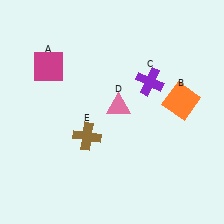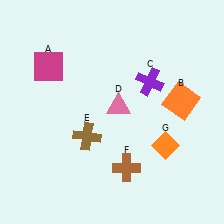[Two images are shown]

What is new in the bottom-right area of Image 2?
An orange diamond (G) was added in the bottom-right area of Image 2.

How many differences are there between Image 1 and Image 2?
There are 2 differences between the two images.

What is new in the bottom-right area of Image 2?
A brown cross (F) was added in the bottom-right area of Image 2.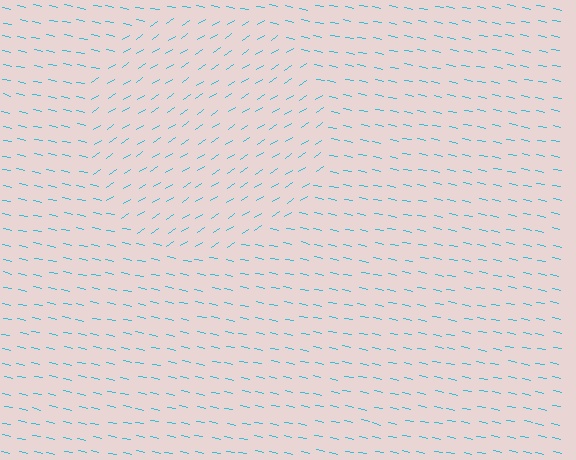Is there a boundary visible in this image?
Yes, there is a texture boundary formed by a change in line orientation.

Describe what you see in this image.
The image is filled with small cyan line segments. A circle region in the image has lines oriented differently from the surrounding lines, creating a visible texture boundary.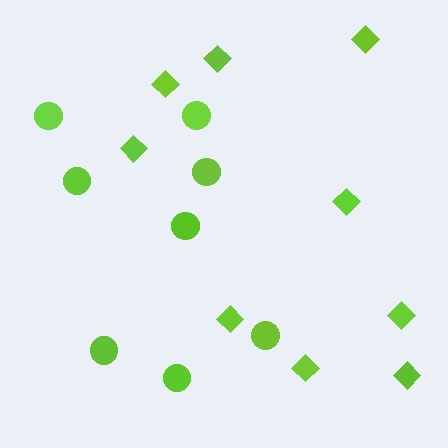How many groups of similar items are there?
There are 2 groups: one group of diamonds (9) and one group of circles (8).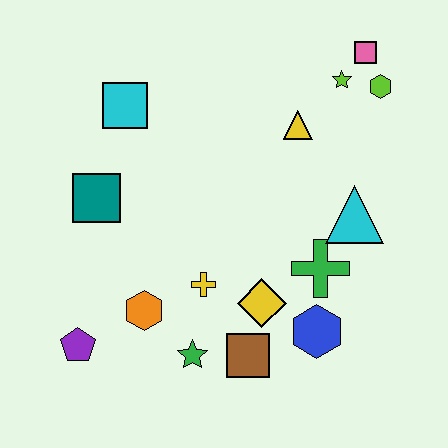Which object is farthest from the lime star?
The purple pentagon is farthest from the lime star.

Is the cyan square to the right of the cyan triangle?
No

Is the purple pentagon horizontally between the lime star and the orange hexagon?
No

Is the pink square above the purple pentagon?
Yes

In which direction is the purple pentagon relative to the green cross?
The purple pentagon is to the left of the green cross.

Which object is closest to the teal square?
The cyan square is closest to the teal square.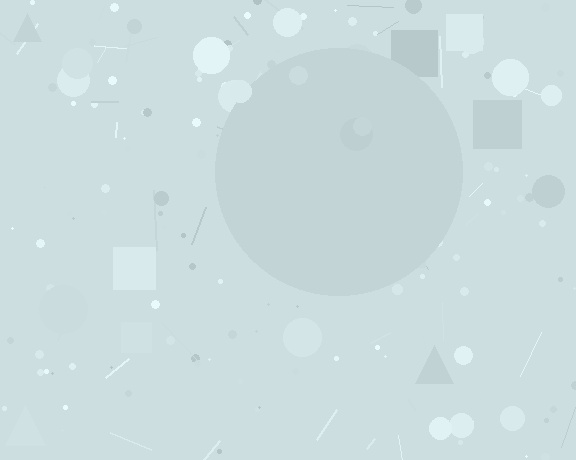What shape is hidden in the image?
A circle is hidden in the image.